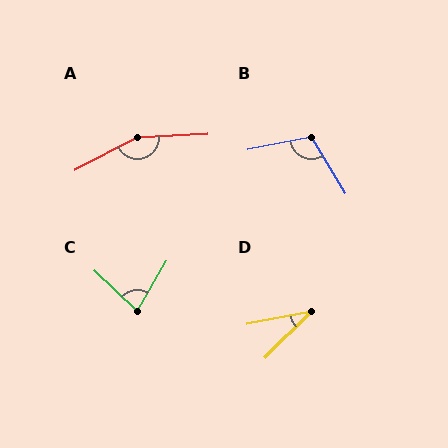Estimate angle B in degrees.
Approximately 110 degrees.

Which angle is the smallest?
D, at approximately 34 degrees.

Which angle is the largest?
A, at approximately 156 degrees.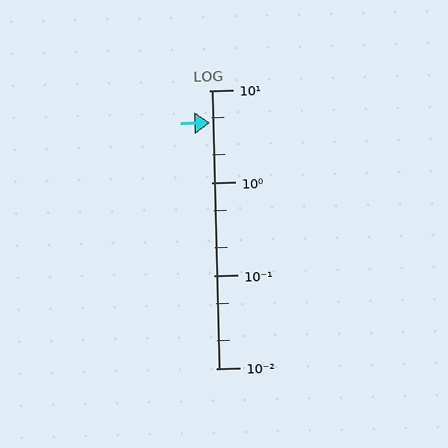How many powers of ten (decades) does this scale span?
The scale spans 3 decades, from 0.01 to 10.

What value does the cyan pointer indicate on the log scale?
The pointer indicates approximately 4.5.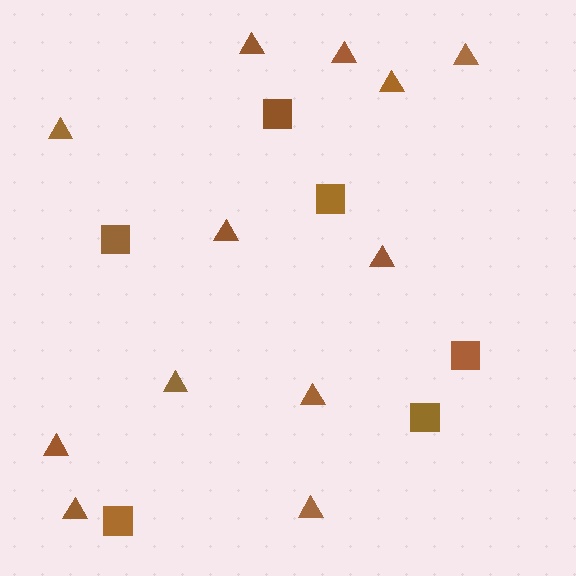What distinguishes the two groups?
There are 2 groups: one group of triangles (12) and one group of squares (6).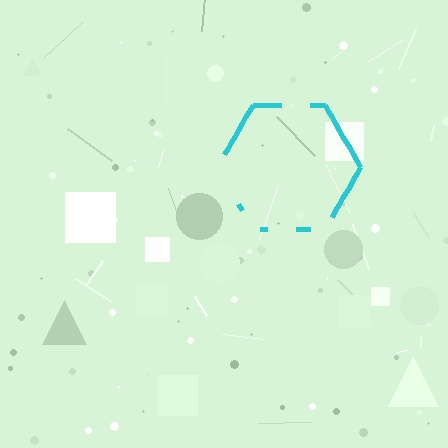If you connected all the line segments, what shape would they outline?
They would outline a hexagon.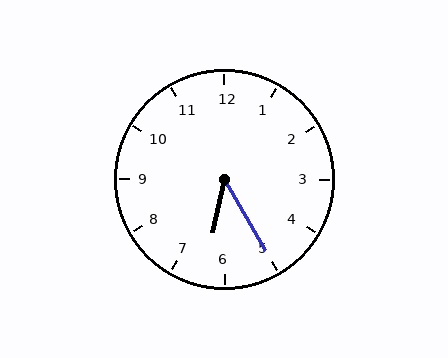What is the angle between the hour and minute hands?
Approximately 42 degrees.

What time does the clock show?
6:25.